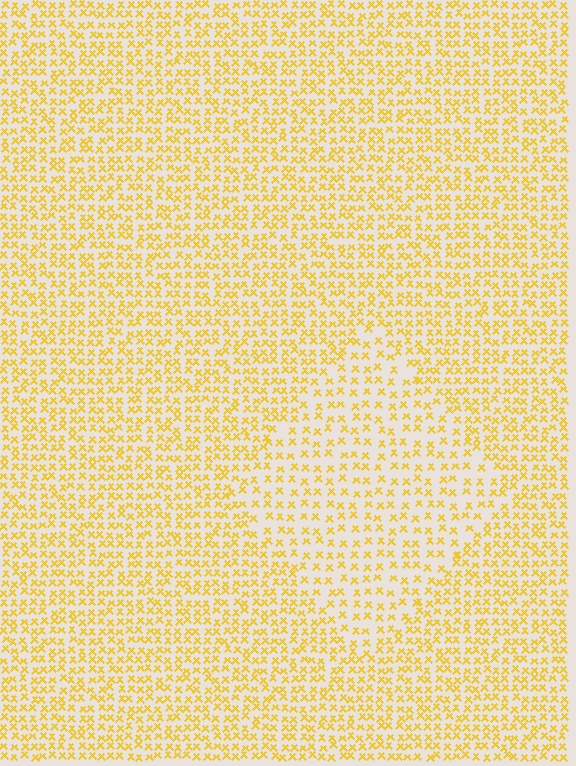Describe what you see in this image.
The image contains small yellow elements arranged at two different densities. A diamond-shaped region is visible where the elements are less densely packed than the surrounding area.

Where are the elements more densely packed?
The elements are more densely packed outside the diamond boundary.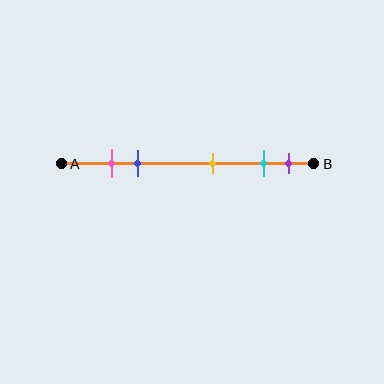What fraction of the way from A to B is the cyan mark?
The cyan mark is approximately 80% (0.8) of the way from A to B.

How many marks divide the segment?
There are 5 marks dividing the segment.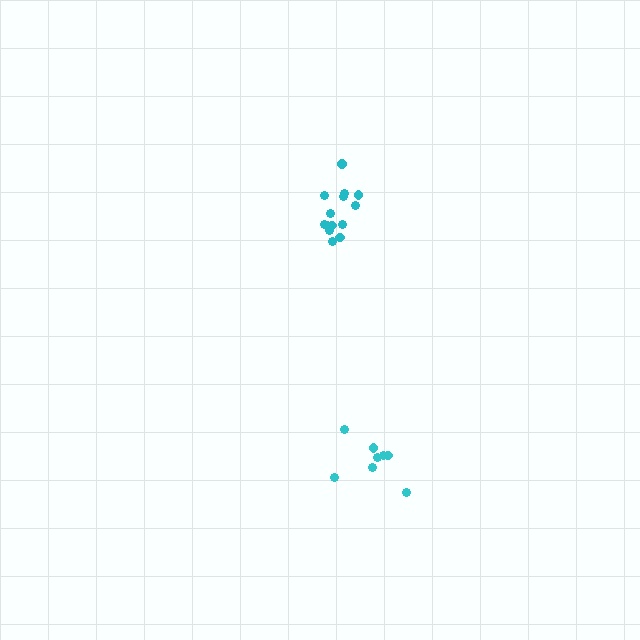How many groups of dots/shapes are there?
There are 2 groups.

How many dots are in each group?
Group 1: 14 dots, Group 2: 8 dots (22 total).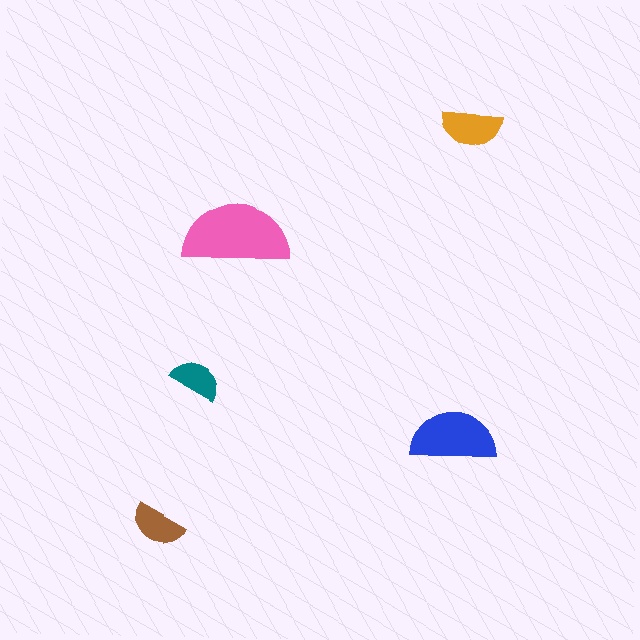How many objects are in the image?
There are 5 objects in the image.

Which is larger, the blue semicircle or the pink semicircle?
The pink one.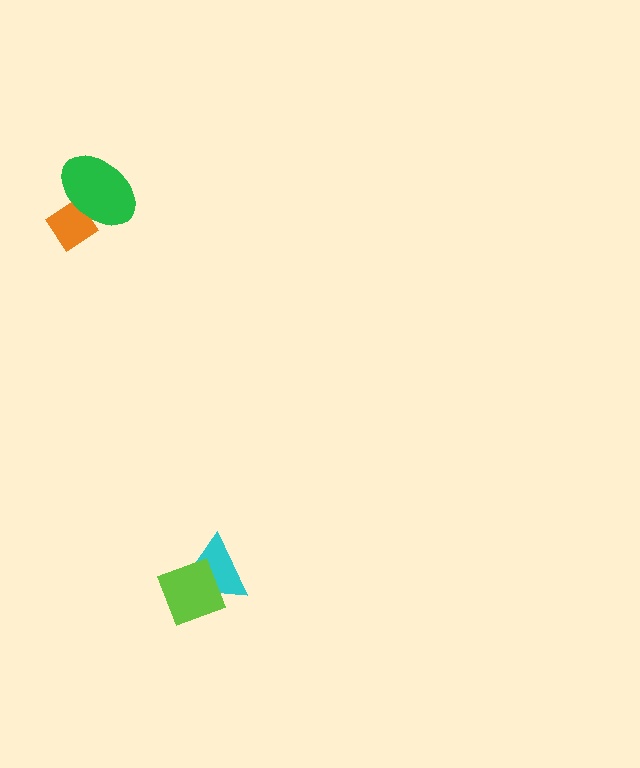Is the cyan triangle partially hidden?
Yes, it is partially covered by another shape.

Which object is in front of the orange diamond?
The green ellipse is in front of the orange diamond.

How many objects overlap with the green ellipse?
1 object overlaps with the green ellipse.